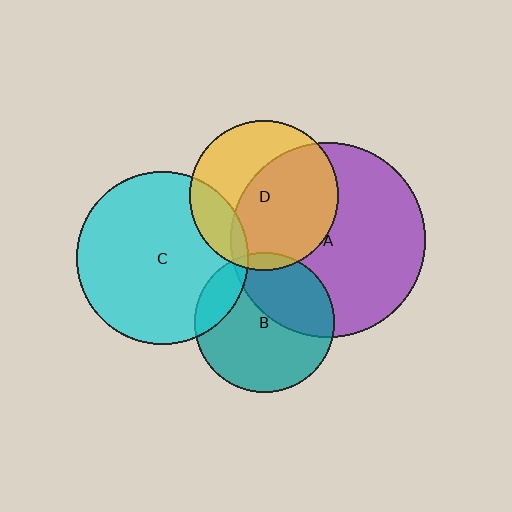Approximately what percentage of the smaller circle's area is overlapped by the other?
Approximately 15%.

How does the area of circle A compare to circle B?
Approximately 1.9 times.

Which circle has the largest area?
Circle A (purple).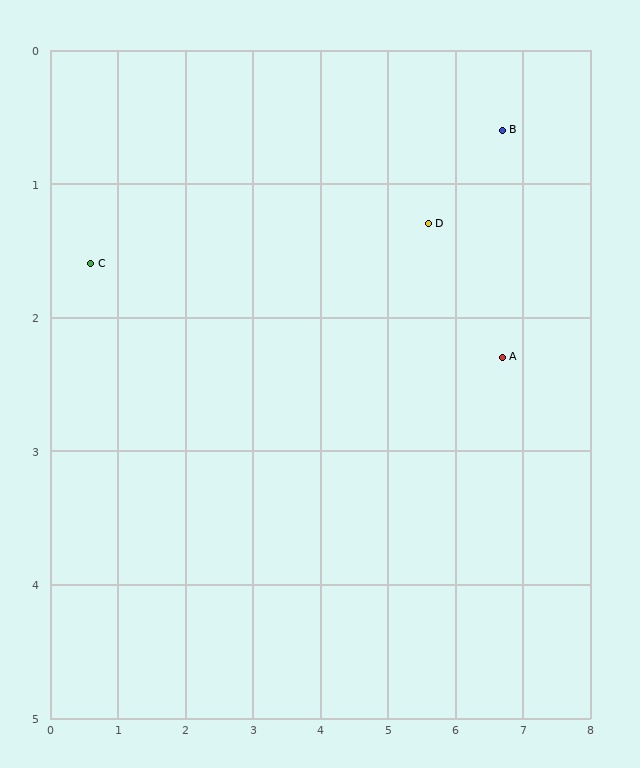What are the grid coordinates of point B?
Point B is at approximately (6.7, 0.6).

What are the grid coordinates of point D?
Point D is at approximately (5.6, 1.3).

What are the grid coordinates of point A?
Point A is at approximately (6.7, 2.3).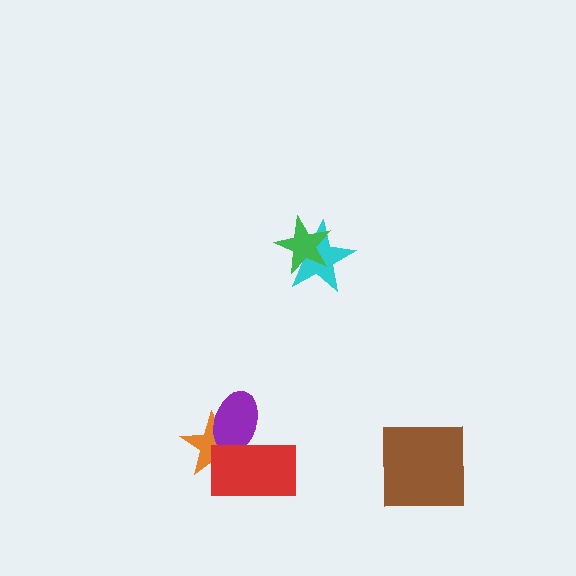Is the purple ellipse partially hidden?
Yes, it is partially covered by another shape.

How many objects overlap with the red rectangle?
2 objects overlap with the red rectangle.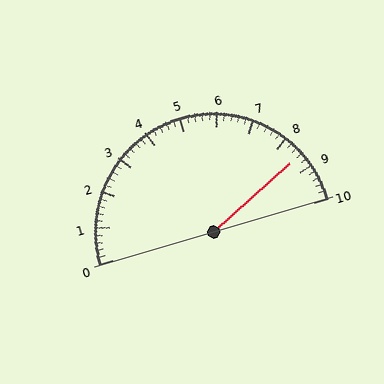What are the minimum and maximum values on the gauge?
The gauge ranges from 0 to 10.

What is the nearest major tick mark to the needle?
The nearest major tick mark is 9.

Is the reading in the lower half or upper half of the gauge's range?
The reading is in the upper half of the range (0 to 10).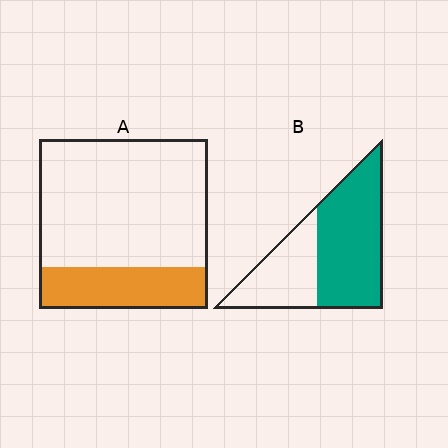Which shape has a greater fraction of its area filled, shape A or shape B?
Shape B.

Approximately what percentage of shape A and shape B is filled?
A is approximately 25% and B is approximately 60%.